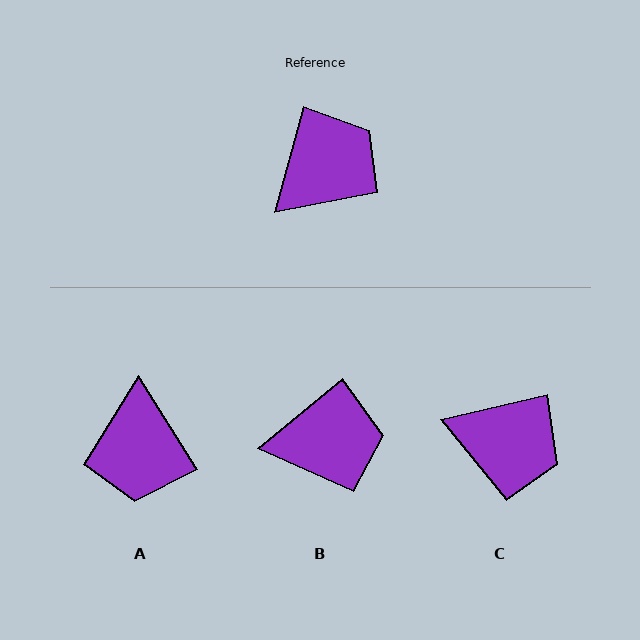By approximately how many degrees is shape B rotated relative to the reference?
Approximately 35 degrees clockwise.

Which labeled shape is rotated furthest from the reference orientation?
A, about 133 degrees away.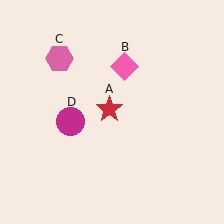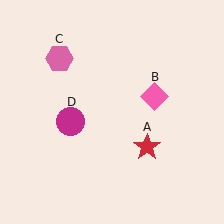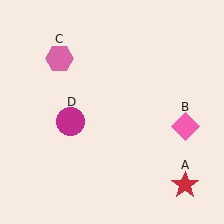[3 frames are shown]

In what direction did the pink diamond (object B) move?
The pink diamond (object B) moved down and to the right.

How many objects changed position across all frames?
2 objects changed position: red star (object A), pink diamond (object B).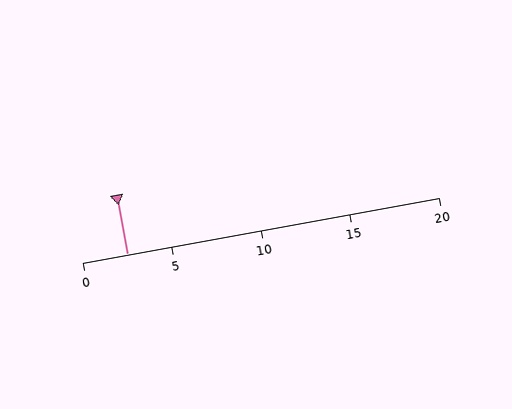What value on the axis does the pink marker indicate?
The marker indicates approximately 2.5.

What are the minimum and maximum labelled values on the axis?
The axis runs from 0 to 20.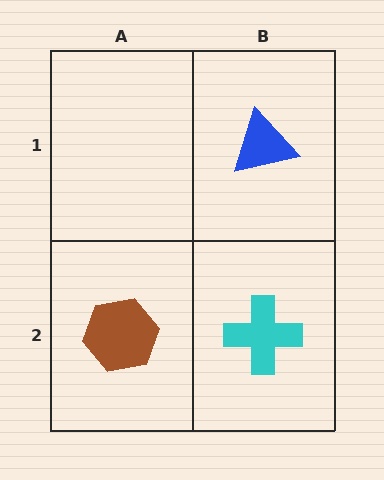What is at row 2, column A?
A brown hexagon.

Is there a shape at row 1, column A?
No, that cell is empty.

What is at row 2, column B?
A cyan cross.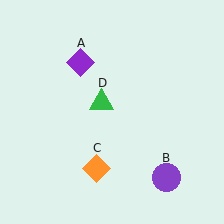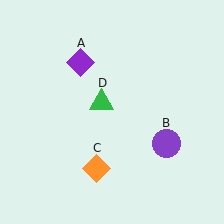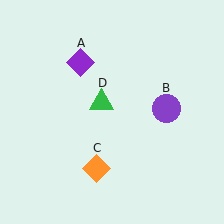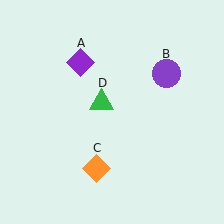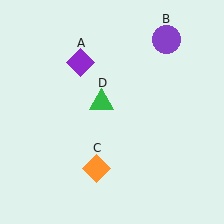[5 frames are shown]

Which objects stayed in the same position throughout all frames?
Purple diamond (object A) and orange diamond (object C) and green triangle (object D) remained stationary.